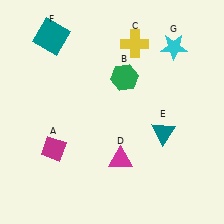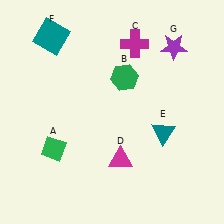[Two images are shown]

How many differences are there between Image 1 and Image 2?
There are 3 differences between the two images.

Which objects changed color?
A changed from magenta to green. C changed from yellow to magenta. G changed from cyan to purple.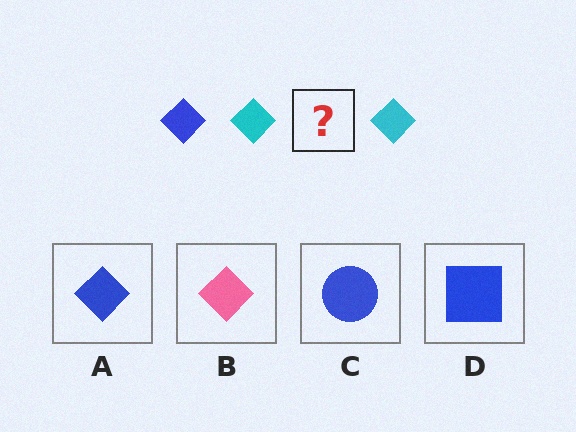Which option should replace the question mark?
Option A.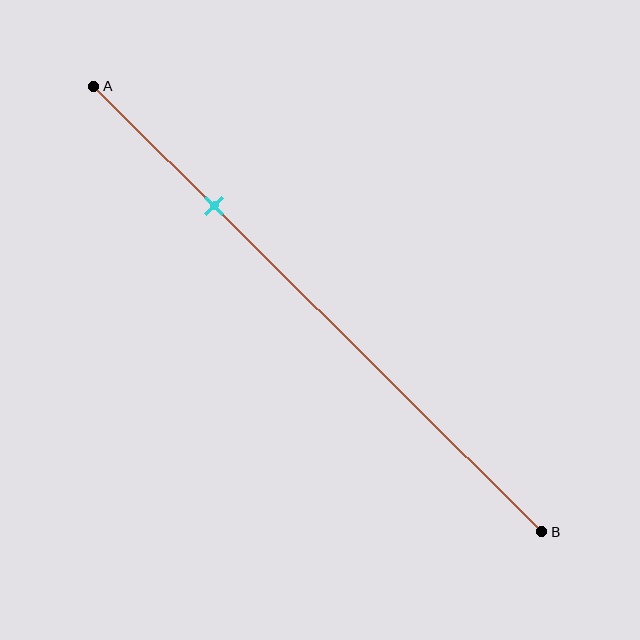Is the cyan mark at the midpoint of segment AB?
No, the mark is at about 25% from A, not at the 50% midpoint.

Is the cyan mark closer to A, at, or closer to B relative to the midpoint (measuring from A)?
The cyan mark is closer to point A than the midpoint of segment AB.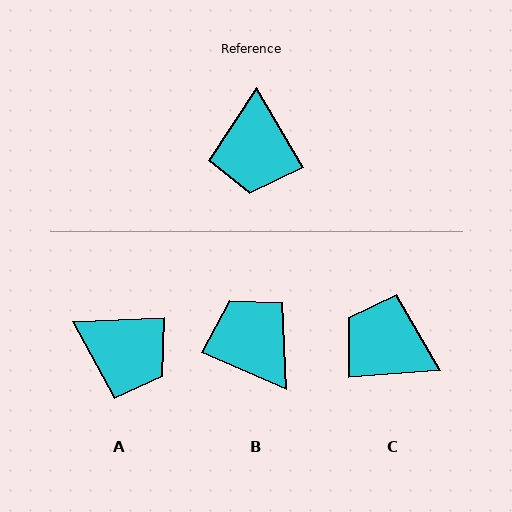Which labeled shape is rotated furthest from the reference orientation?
B, about 144 degrees away.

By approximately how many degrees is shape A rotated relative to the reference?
Approximately 62 degrees counter-clockwise.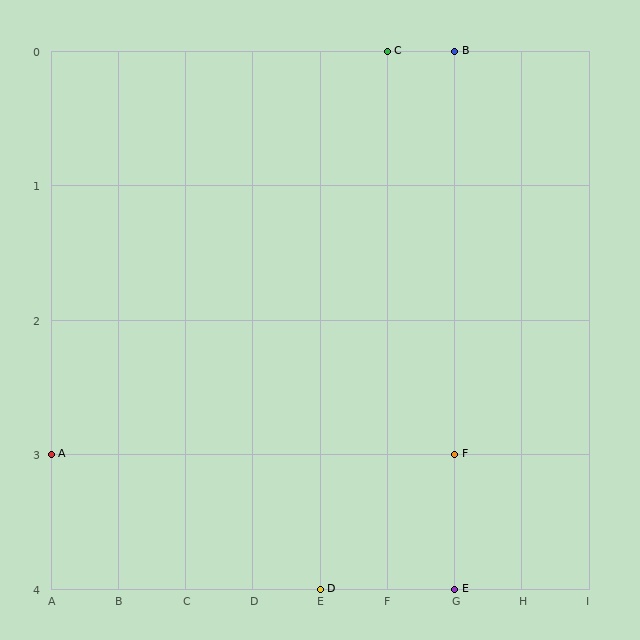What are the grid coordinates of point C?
Point C is at grid coordinates (F, 0).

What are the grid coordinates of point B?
Point B is at grid coordinates (G, 0).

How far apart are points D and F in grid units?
Points D and F are 2 columns and 1 row apart (about 2.2 grid units diagonally).